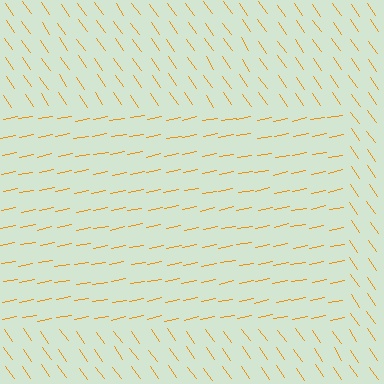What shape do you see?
I see a rectangle.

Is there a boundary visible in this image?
Yes, there is a texture boundary formed by a change in line orientation.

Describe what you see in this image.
The image is filled with small orange line segments. A rectangle region in the image has lines oriented differently from the surrounding lines, creating a visible texture boundary.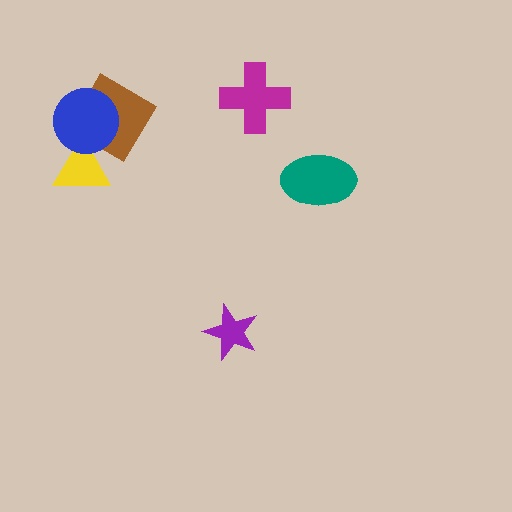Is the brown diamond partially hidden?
Yes, it is partially covered by another shape.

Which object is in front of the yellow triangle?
The blue circle is in front of the yellow triangle.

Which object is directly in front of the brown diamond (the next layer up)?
The yellow triangle is directly in front of the brown diamond.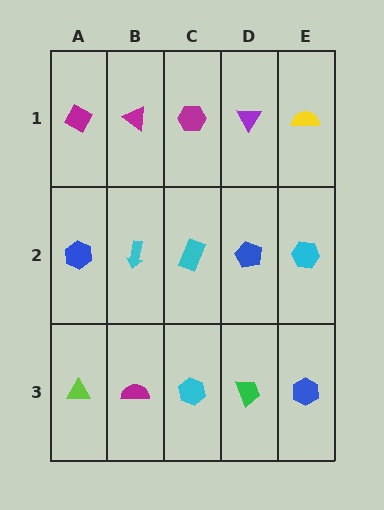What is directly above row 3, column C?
A cyan rectangle.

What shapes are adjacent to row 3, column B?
A cyan arrow (row 2, column B), a lime triangle (row 3, column A), a cyan hexagon (row 3, column C).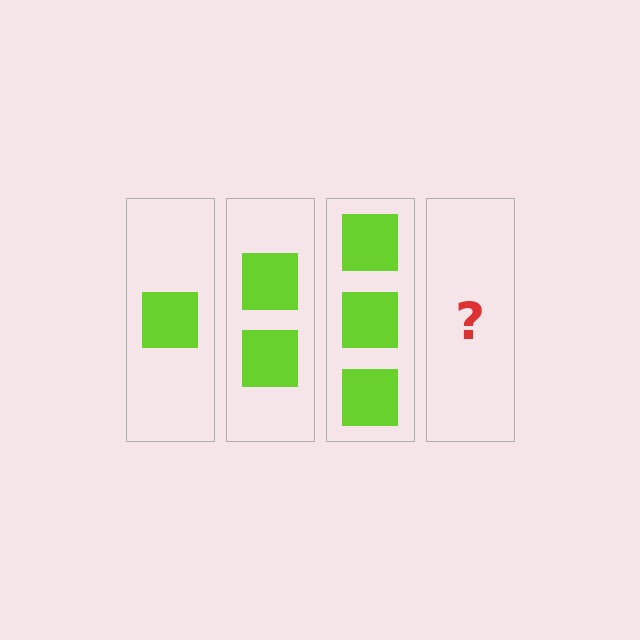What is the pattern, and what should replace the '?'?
The pattern is that each step adds one more square. The '?' should be 4 squares.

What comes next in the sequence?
The next element should be 4 squares.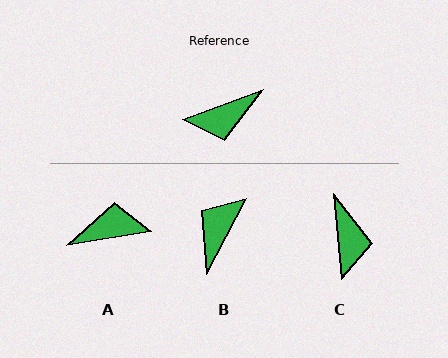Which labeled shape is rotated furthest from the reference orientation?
A, about 169 degrees away.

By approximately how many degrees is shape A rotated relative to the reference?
Approximately 169 degrees counter-clockwise.